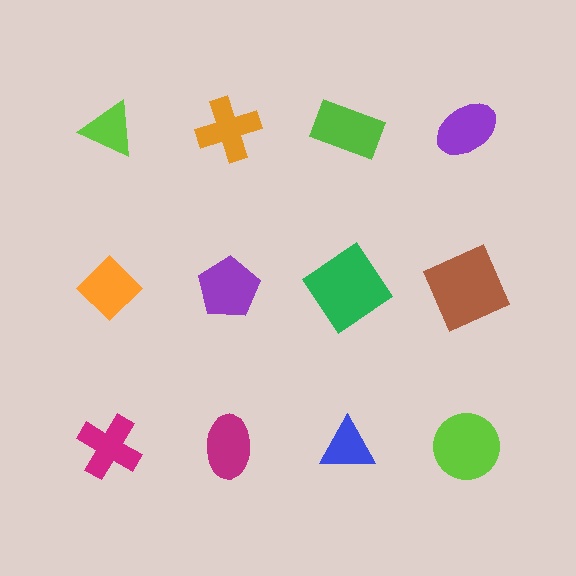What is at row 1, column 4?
A purple ellipse.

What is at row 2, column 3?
A green diamond.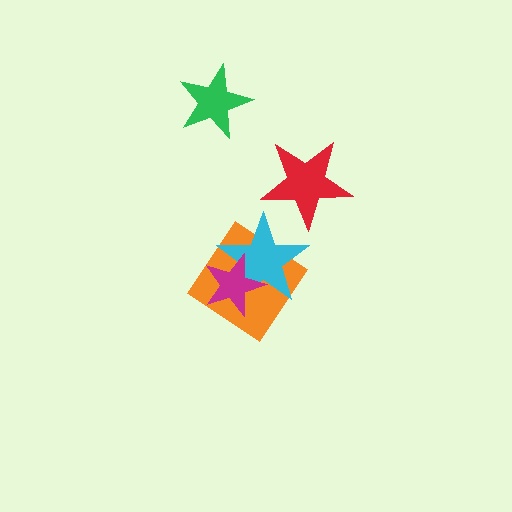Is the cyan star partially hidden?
Yes, it is partially covered by another shape.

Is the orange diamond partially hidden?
Yes, it is partially covered by another shape.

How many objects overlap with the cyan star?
2 objects overlap with the cyan star.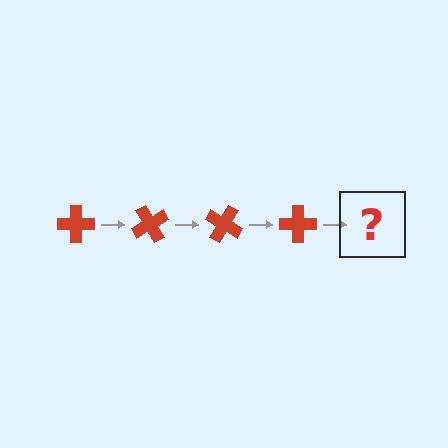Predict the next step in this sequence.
The next step is a red cross rotated 240 degrees.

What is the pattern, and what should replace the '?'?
The pattern is that the cross rotates 60 degrees each step. The '?' should be a red cross rotated 240 degrees.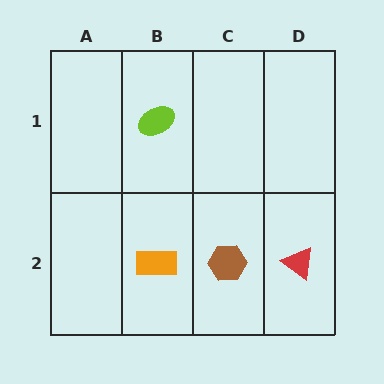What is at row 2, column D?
A red triangle.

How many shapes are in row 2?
3 shapes.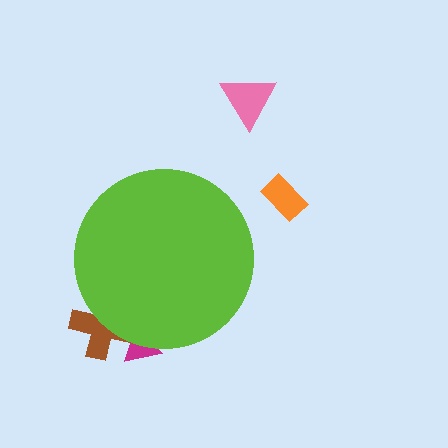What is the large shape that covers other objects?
A lime circle.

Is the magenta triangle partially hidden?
Yes, the magenta triangle is partially hidden behind the lime circle.